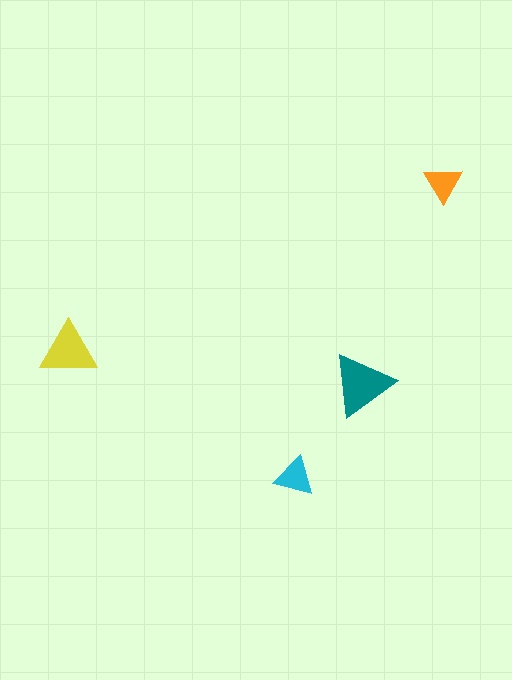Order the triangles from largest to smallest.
the teal one, the yellow one, the cyan one, the orange one.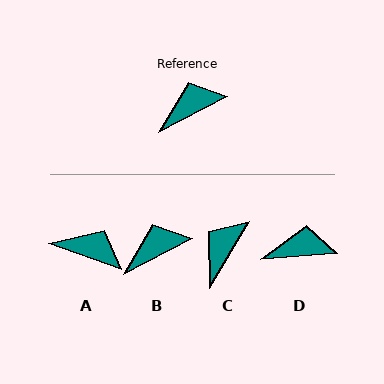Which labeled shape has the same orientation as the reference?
B.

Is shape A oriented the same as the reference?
No, it is off by about 47 degrees.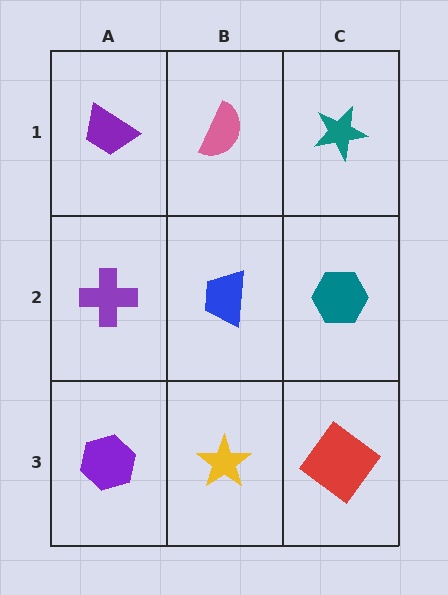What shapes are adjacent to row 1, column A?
A purple cross (row 2, column A), a pink semicircle (row 1, column B).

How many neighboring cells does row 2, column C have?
3.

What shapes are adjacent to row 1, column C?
A teal hexagon (row 2, column C), a pink semicircle (row 1, column B).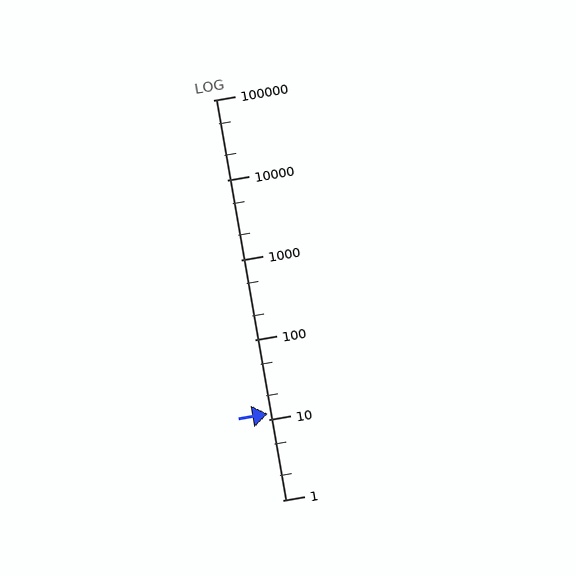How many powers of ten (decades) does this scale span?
The scale spans 5 decades, from 1 to 100000.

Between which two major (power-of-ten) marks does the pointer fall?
The pointer is between 10 and 100.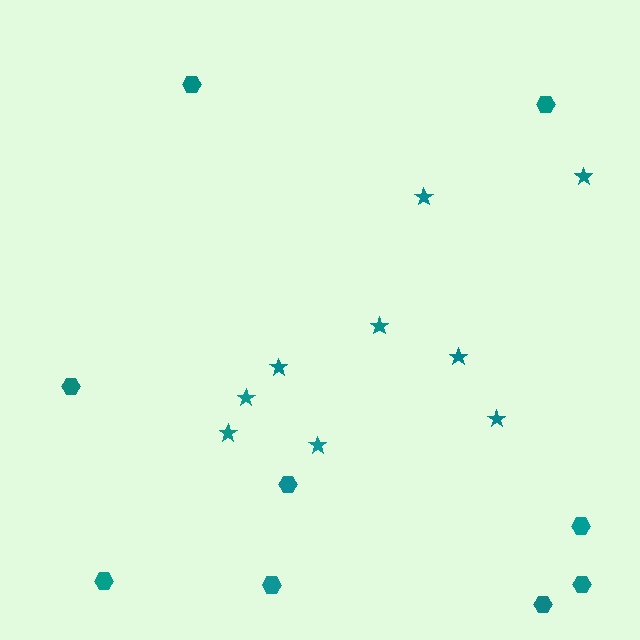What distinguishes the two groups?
There are 2 groups: one group of stars (9) and one group of hexagons (9).